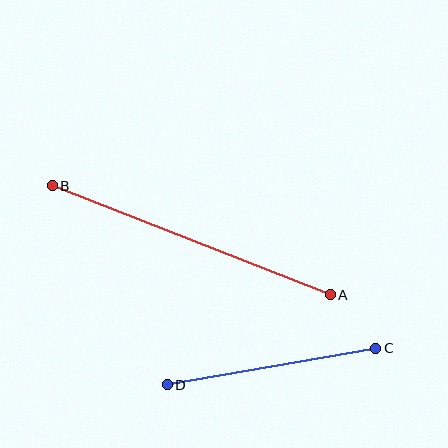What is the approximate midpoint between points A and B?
The midpoint is at approximately (191, 240) pixels.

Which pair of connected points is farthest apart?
Points A and B are farthest apart.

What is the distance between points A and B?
The distance is approximately 299 pixels.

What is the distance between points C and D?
The distance is approximately 212 pixels.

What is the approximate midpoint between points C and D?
The midpoint is at approximately (271, 367) pixels.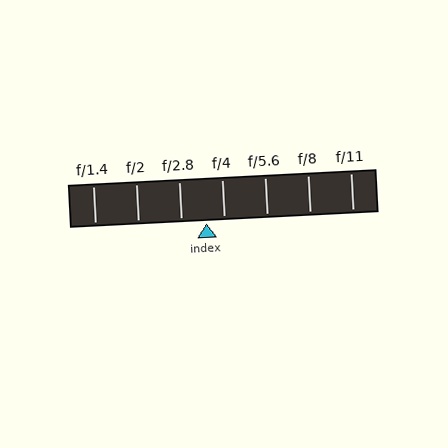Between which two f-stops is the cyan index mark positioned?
The index mark is between f/2.8 and f/4.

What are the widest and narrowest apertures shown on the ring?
The widest aperture shown is f/1.4 and the narrowest is f/11.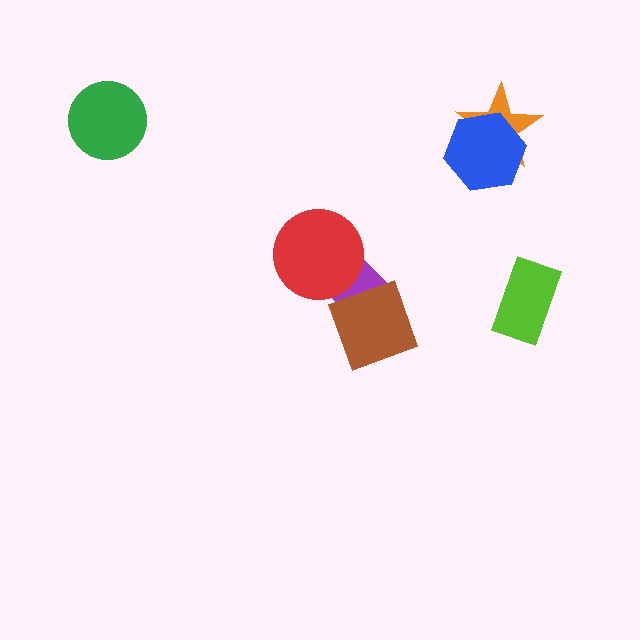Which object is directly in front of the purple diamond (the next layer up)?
The red circle is directly in front of the purple diamond.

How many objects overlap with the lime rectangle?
0 objects overlap with the lime rectangle.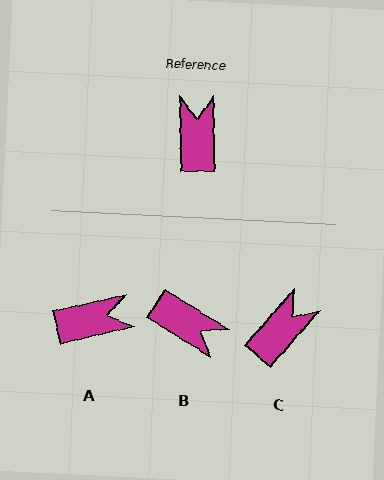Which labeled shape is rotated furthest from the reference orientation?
B, about 123 degrees away.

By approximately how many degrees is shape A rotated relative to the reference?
Approximately 78 degrees clockwise.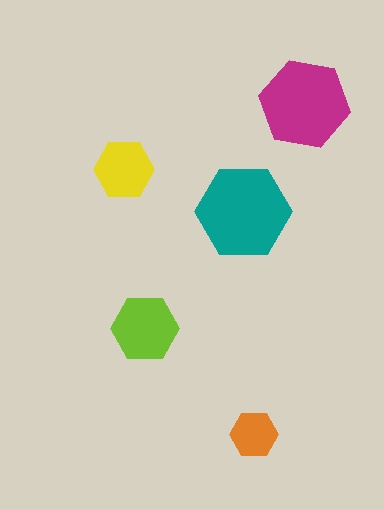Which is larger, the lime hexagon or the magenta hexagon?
The magenta one.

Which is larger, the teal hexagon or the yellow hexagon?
The teal one.